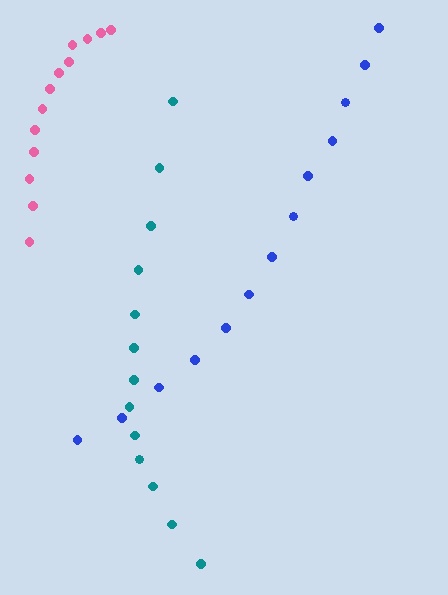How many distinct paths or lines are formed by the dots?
There are 3 distinct paths.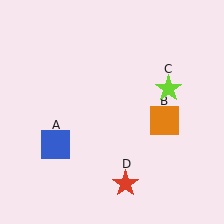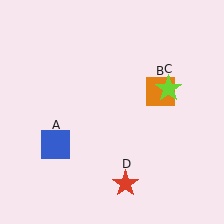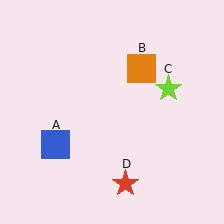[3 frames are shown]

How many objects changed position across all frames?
1 object changed position: orange square (object B).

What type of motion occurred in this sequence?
The orange square (object B) rotated counterclockwise around the center of the scene.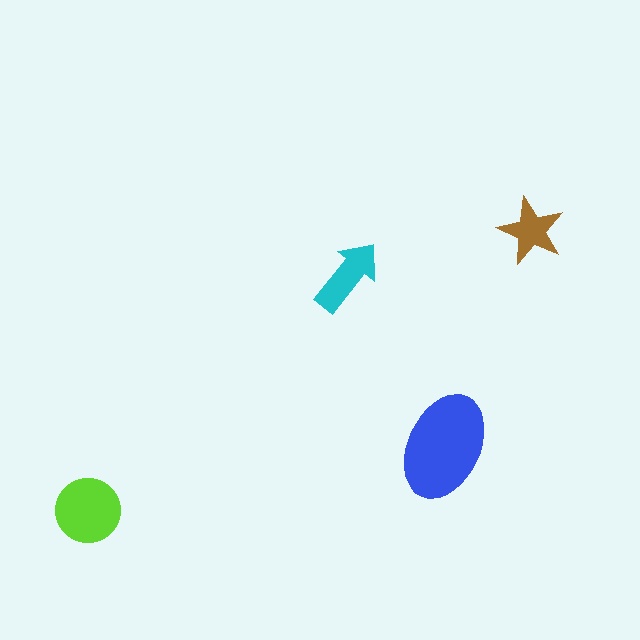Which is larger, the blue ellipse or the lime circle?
The blue ellipse.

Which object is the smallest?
The brown star.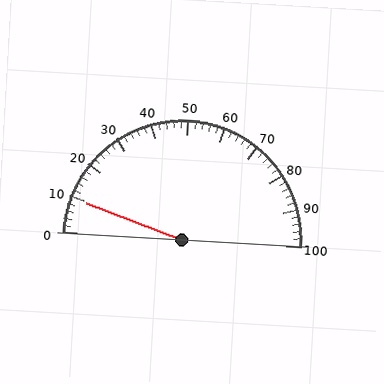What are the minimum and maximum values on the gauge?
The gauge ranges from 0 to 100.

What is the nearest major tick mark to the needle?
The nearest major tick mark is 10.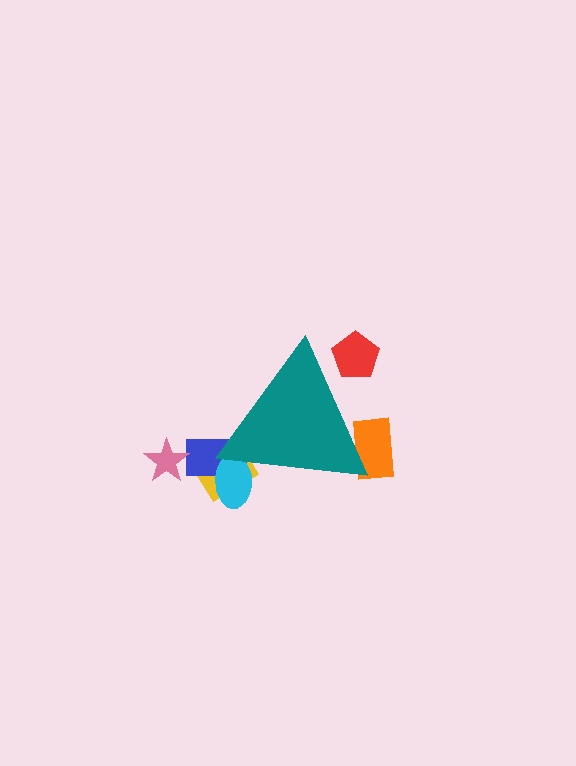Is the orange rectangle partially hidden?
Yes, the orange rectangle is partially hidden behind the teal triangle.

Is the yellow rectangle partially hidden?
Yes, the yellow rectangle is partially hidden behind the teal triangle.